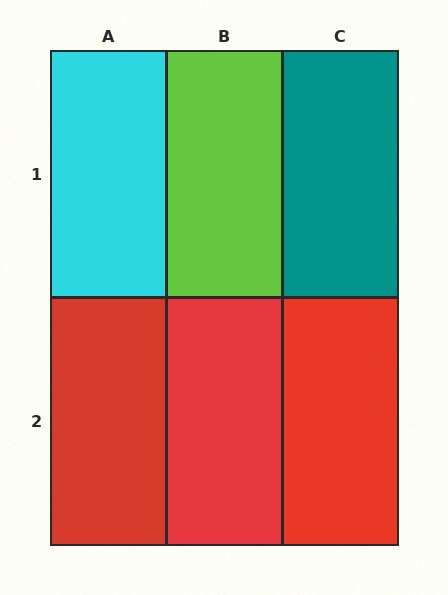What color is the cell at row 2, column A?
Red.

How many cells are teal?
1 cell is teal.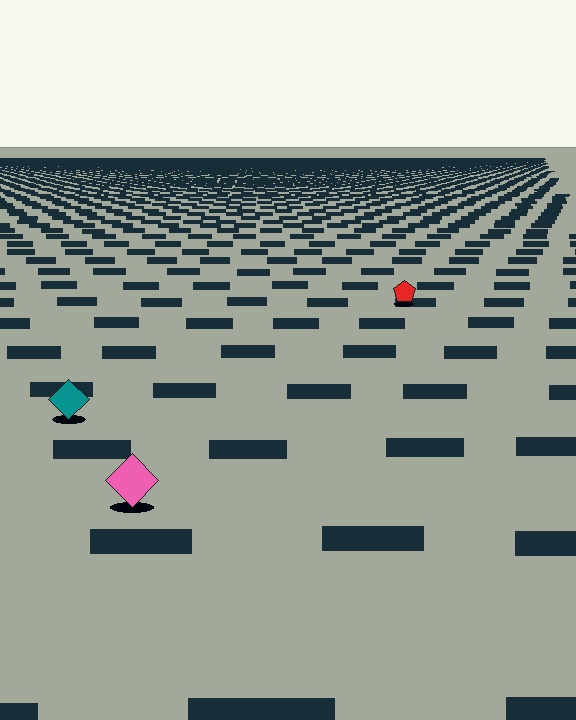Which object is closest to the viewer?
The pink diamond is closest. The texture marks near it are larger and more spread out.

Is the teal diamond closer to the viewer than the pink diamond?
No. The pink diamond is closer — you can tell from the texture gradient: the ground texture is coarser near it.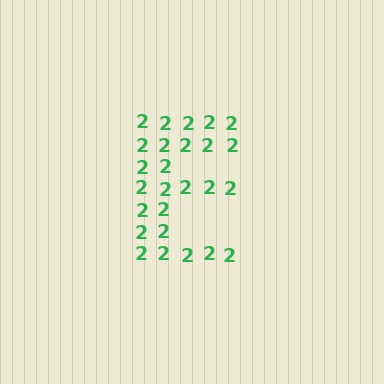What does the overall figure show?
The overall figure shows the letter E.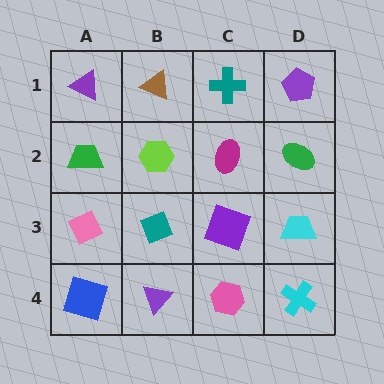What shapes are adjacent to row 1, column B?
A lime hexagon (row 2, column B), a purple triangle (row 1, column A), a teal cross (row 1, column C).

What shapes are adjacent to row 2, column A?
A purple triangle (row 1, column A), a pink diamond (row 3, column A), a lime hexagon (row 2, column B).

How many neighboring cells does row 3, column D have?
3.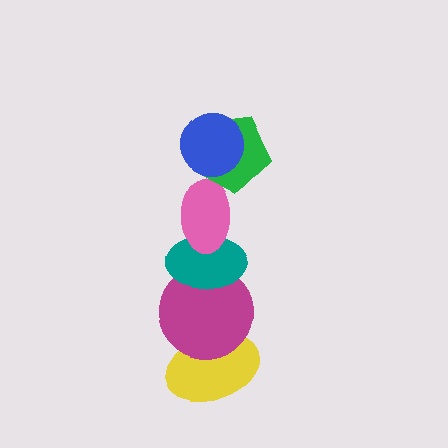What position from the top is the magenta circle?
The magenta circle is 5th from the top.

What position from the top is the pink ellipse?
The pink ellipse is 3rd from the top.